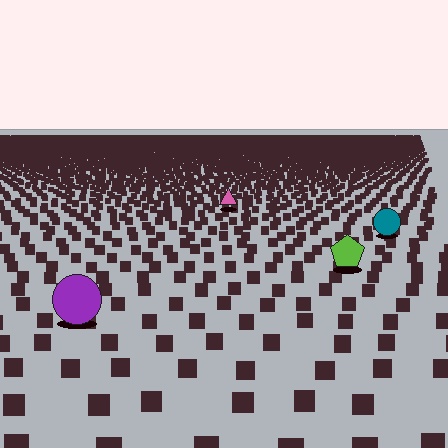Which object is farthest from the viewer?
The pink triangle is farthest from the viewer. It appears smaller and the ground texture around it is denser.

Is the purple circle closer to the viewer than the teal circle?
Yes. The purple circle is closer — you can tell from the texture gradient: the ground texture is coarser near it.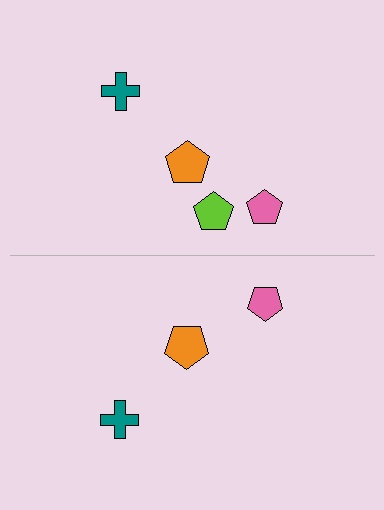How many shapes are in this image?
There are 7 shapes in this image.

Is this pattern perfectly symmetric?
No, the pattern is not perfectly symmetric. A lime pentagon is missing from the bottom side.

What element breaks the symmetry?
A lime pentagon is missing from the bottom side.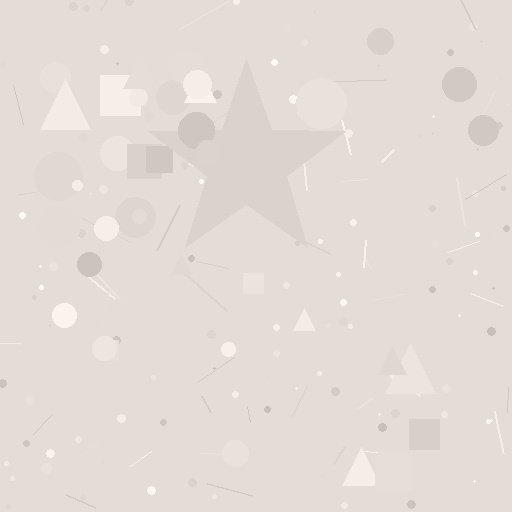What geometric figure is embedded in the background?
A star is embedded in the background.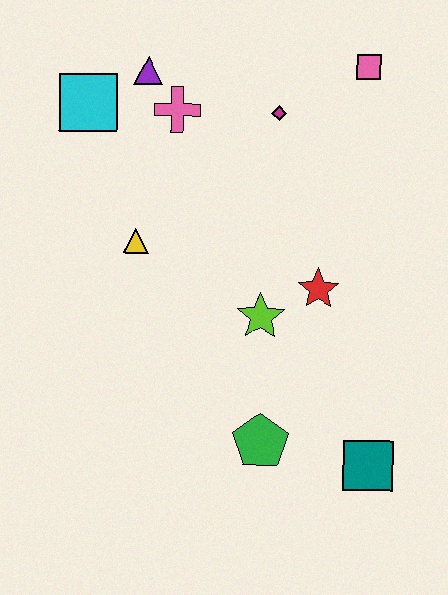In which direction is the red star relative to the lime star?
The red star is to the right of the lime star.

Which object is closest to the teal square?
The green pentagon is closest to the teal square.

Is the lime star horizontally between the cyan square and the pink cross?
No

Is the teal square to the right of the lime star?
Yes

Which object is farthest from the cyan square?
The teal square is farthest from the cyan square.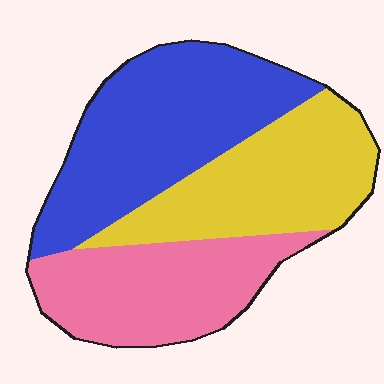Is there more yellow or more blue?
Blue.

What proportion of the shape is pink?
Pink takes up about one third (1/3) of the shape.